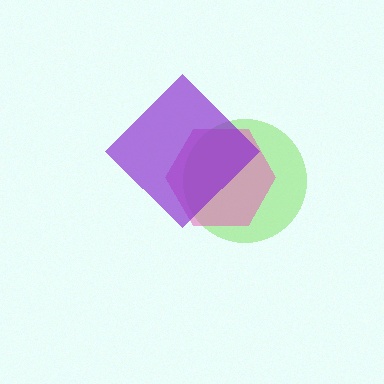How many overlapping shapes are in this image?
There are 3 overlapping shapes in the image.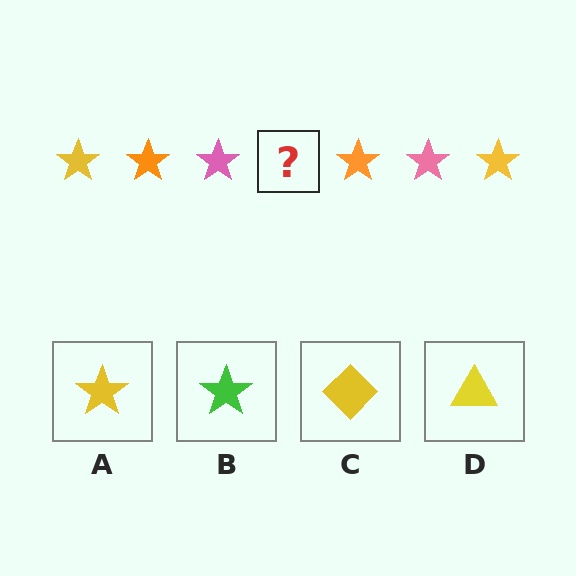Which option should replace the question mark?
Option A.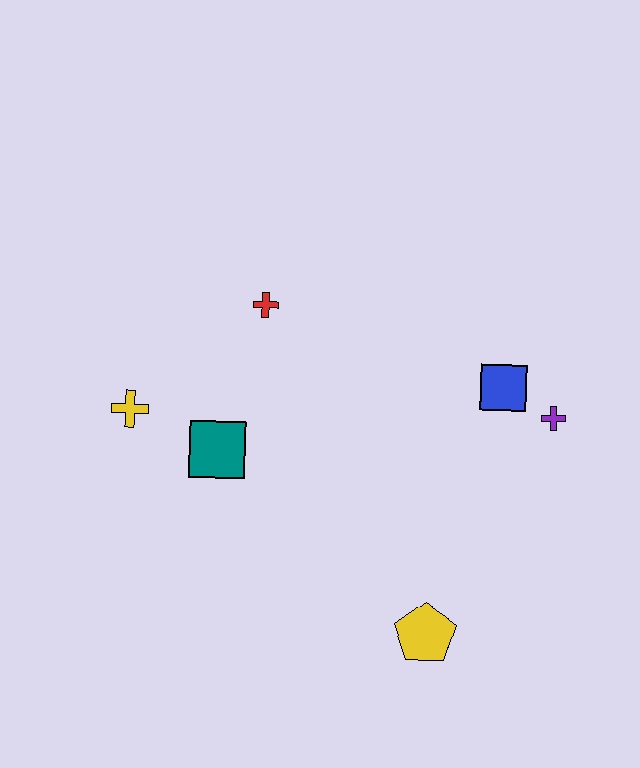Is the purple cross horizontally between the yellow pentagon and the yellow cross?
No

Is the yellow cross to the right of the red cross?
No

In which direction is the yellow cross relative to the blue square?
The yellow cross is to the left of the blue square.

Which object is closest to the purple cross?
The blue square is closest to the purple cross.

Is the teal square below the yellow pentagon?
No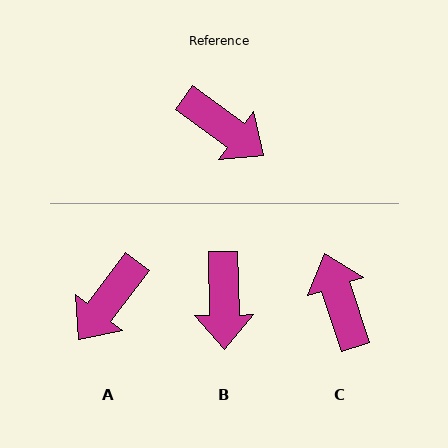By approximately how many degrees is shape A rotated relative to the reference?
Approximately 91 degrees clockwise.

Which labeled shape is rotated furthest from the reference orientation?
C, about 144 degrees away.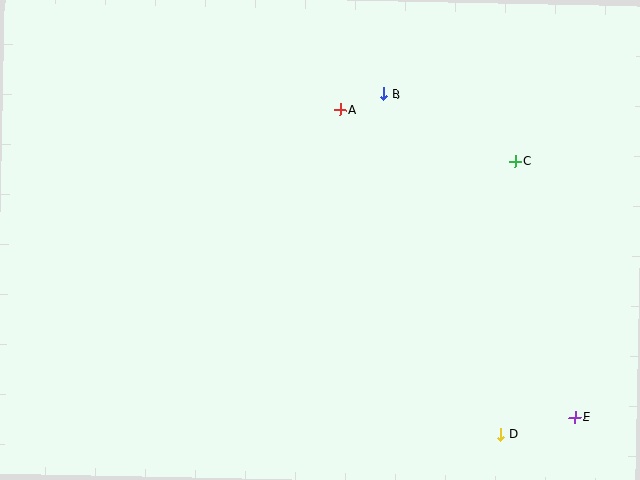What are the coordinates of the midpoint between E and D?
The midpoint between E and D is at (538, 426).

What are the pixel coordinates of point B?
Point B is at (384, 94).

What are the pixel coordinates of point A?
Point A is at (340, 110).